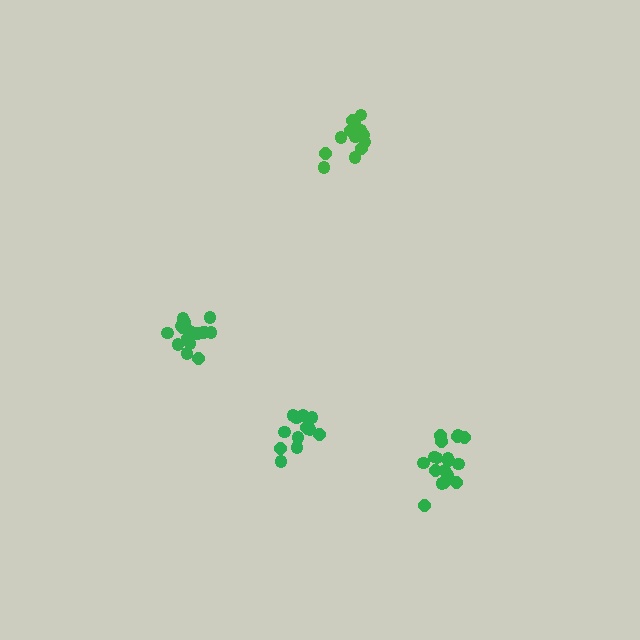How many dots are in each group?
Group 1: 13 dots, Group 2: 16 dots, Group 3: 18 dots, Group 4: 13 dots (60 total).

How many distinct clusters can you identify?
There are 4 distinct clusters.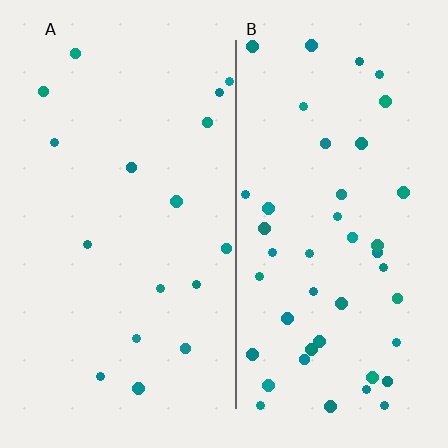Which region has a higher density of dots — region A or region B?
B (the right).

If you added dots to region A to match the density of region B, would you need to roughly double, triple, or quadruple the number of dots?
Approximately triple.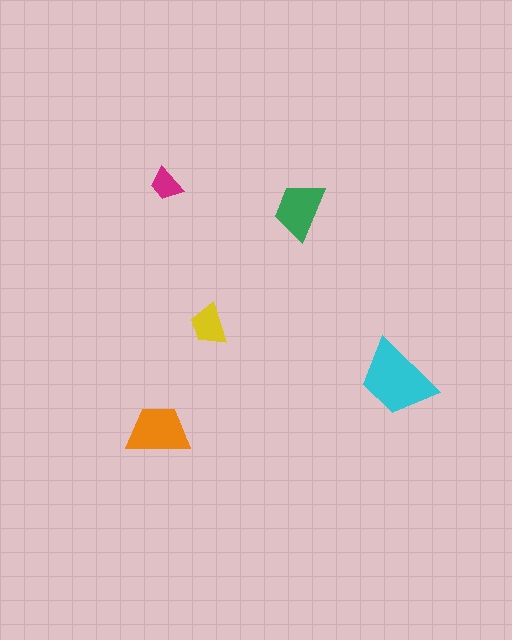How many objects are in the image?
There are 5 objects in the image.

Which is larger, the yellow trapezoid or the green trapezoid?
The green one.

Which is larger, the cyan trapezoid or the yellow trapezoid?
The cyan one.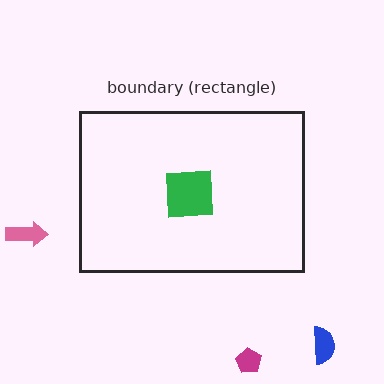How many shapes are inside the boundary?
1 inside, 3 outside.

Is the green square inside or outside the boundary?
Inside.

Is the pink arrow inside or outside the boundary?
Outside.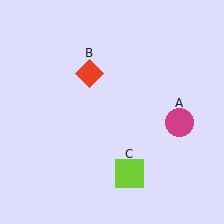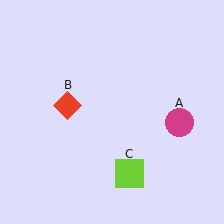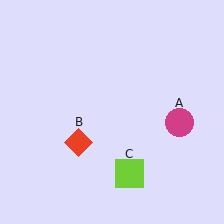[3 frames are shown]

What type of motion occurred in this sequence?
The red diamond (object B) rotated counterclockwise around the center of the scene.